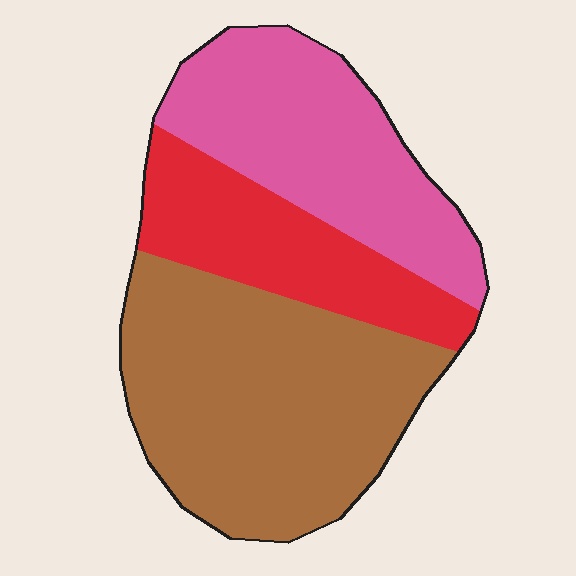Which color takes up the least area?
Red, at roughly 20%.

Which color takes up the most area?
Brown, at roughly 45%.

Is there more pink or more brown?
Brown.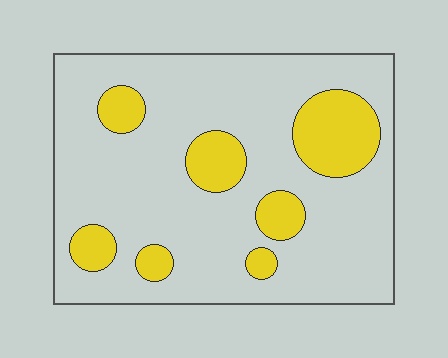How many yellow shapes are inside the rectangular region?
7.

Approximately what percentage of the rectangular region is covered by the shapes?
Approximately 20%.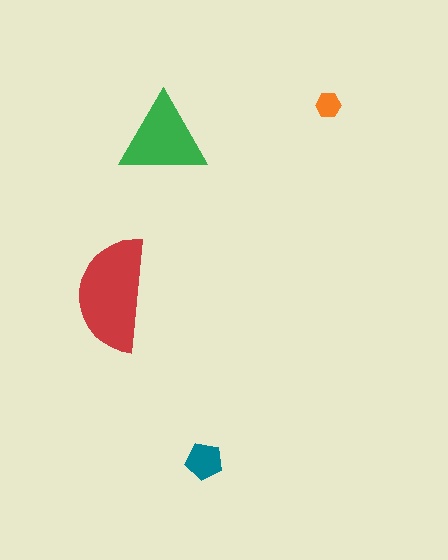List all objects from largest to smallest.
The red semicircle, the green triangle, the teal pentagon, the orange hexagon.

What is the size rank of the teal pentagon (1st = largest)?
3rd.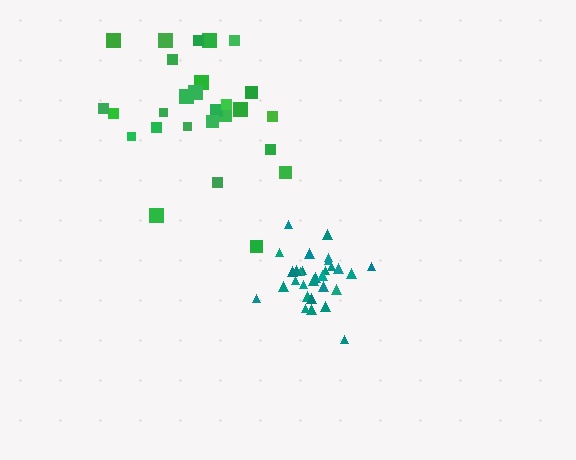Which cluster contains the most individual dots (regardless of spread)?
Teal (30).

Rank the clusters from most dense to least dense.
teal, green.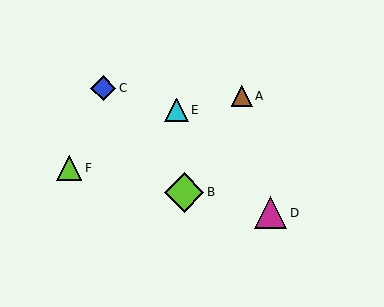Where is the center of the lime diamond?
The center of the lime diamond is at (184, 192).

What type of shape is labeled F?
Shape F is a lime triangle.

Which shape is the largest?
The lime diamond (labeled B) is the largest.